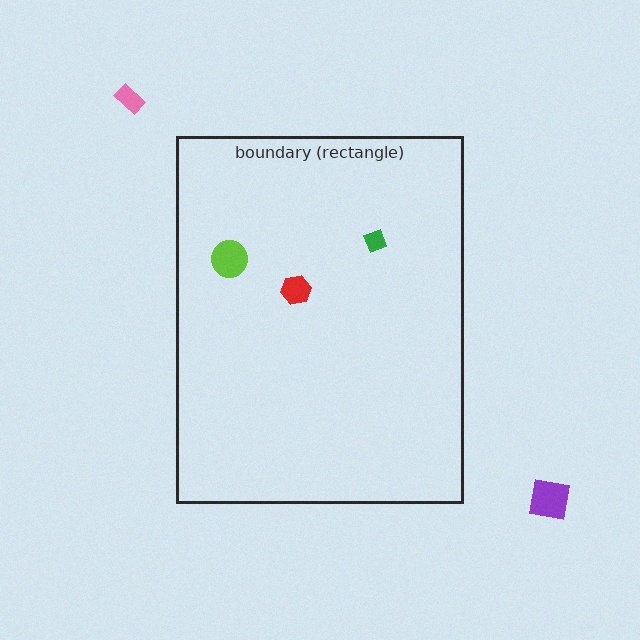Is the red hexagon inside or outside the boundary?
Inside.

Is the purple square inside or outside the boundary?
Outside.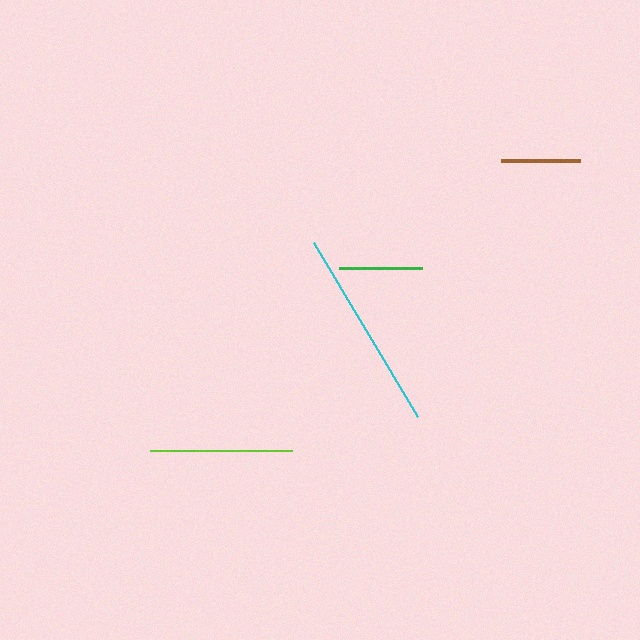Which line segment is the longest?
The cyan line is the longest at approximately 203 pixels.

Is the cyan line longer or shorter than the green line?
The cyan line is longer than the green line.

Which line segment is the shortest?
The brown line is the shortest at approximately 78 pixels.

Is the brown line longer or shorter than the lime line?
The lime line is longer than the brown line.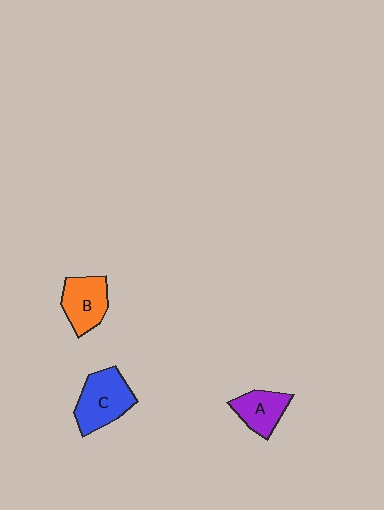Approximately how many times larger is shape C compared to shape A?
Approximately 1.4 times.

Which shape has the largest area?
Shape C (blue).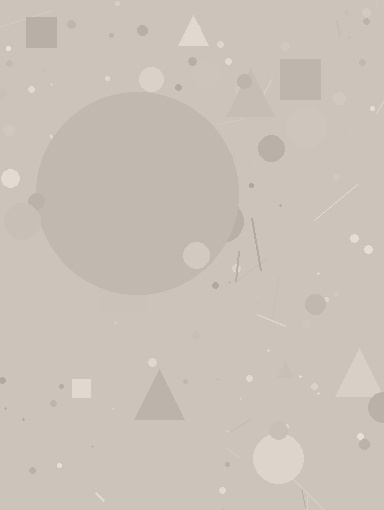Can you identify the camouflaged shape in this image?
The camouflaged shape is a circle.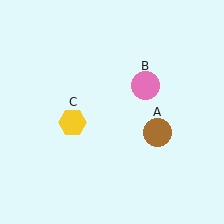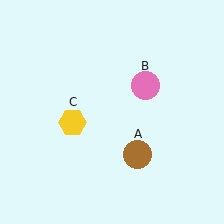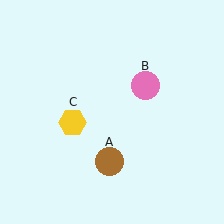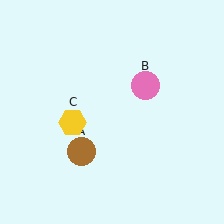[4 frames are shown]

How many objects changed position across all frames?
1 object changed position: brown circle (object A).